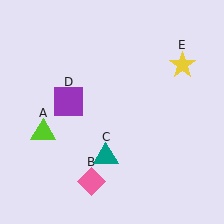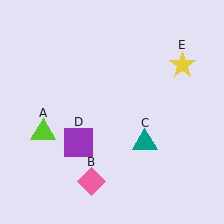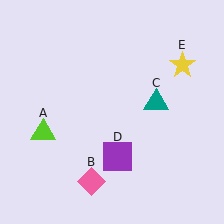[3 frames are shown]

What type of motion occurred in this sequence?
The teal triangle (object C), purple square (object D) rotated counterclockwise around the center of the scene.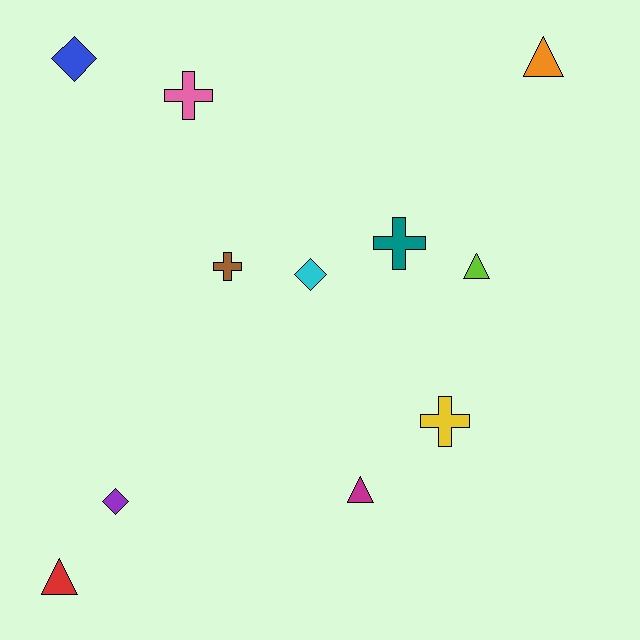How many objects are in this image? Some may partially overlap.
There are 11 objects.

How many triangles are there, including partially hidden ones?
There are 4 triangles.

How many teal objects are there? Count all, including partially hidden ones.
There is 1 teal object.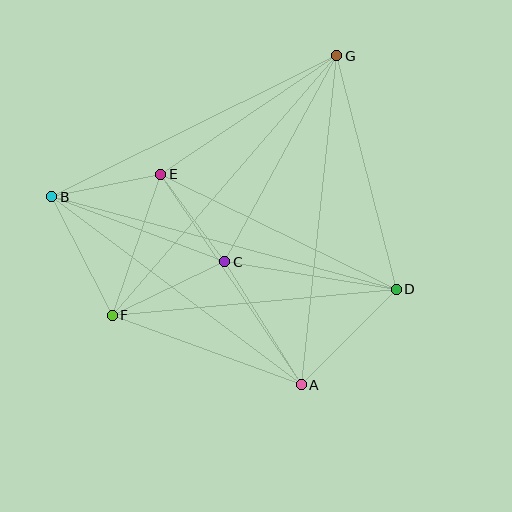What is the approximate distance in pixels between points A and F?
The distance between A and F is approximately 201 pixels.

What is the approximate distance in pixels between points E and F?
The distance between E and F is approximately 149 pixels.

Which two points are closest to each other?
Points C and E are closest to each other.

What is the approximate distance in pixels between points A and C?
The distance between A and C is approximately 145 pixels.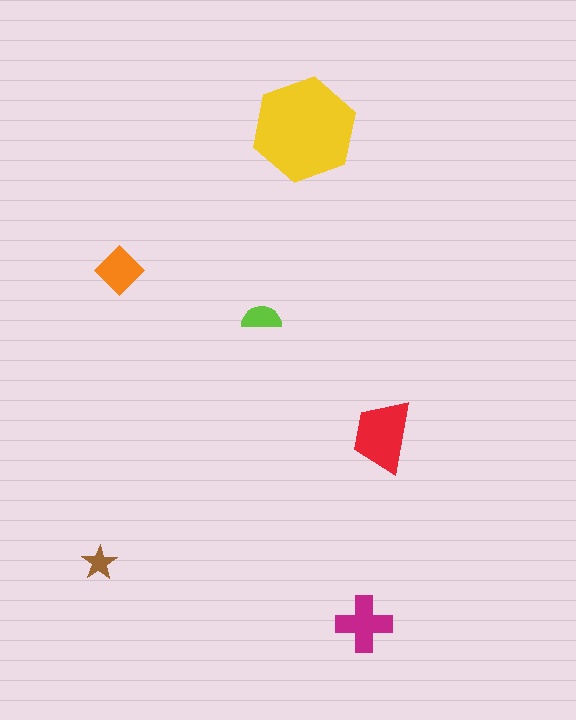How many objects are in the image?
There are 6 objects in the image.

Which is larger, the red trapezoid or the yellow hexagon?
The yellow hexagon.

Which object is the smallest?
The brown star.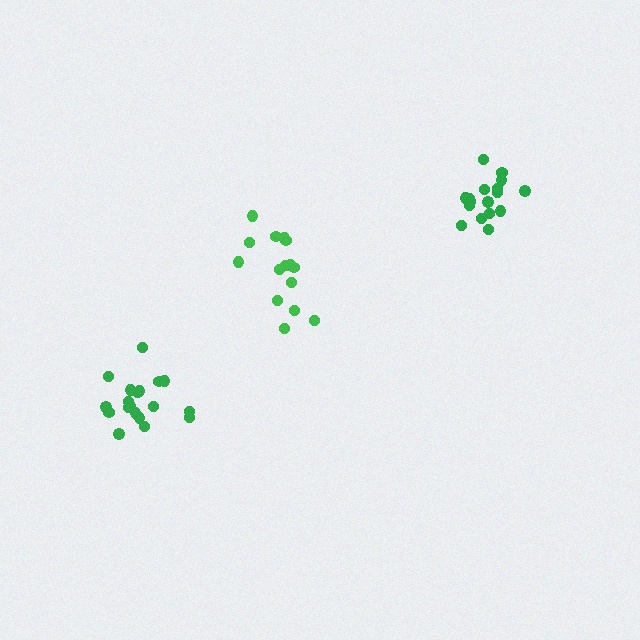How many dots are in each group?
Group 1: 19 dots, Group 2: 17 dots, Group 3: 15 dots (51 total).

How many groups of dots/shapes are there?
There are 3 groups.